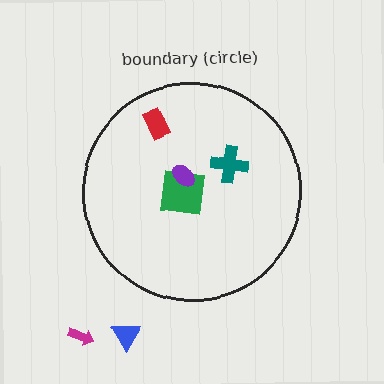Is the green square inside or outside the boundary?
Inside.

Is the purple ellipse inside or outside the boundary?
Inside.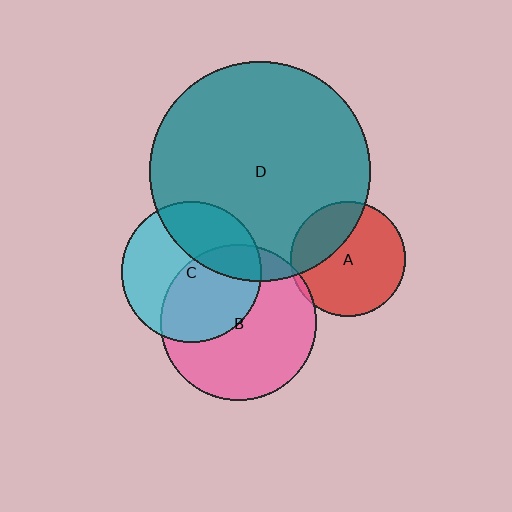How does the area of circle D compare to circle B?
Approximately 2.0 times.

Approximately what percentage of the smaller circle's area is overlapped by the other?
Approximately 15%.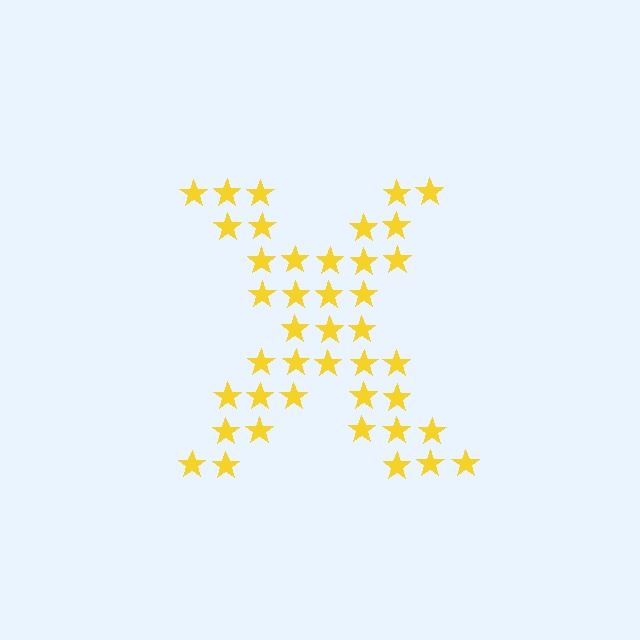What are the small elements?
The small elements are stars.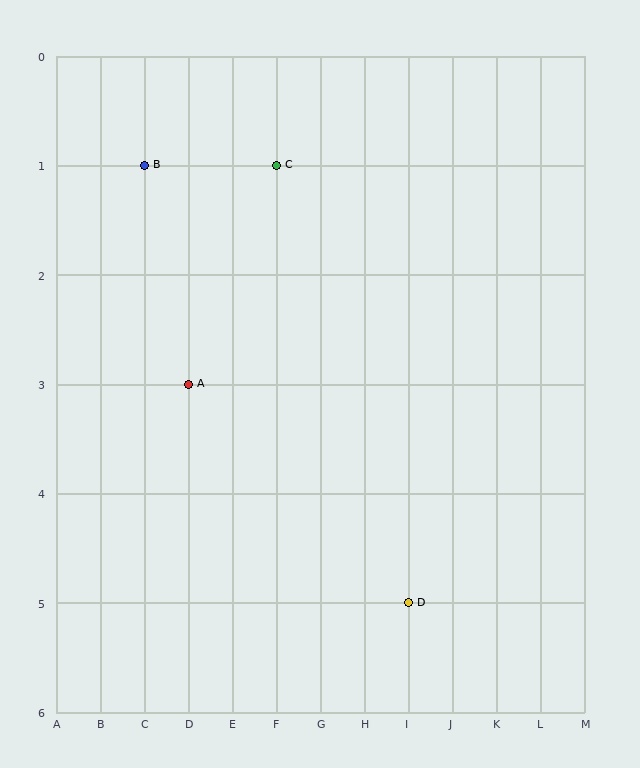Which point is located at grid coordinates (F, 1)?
Point C is at (F, 1).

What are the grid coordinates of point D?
Point D is at grid coordinates (I, 5).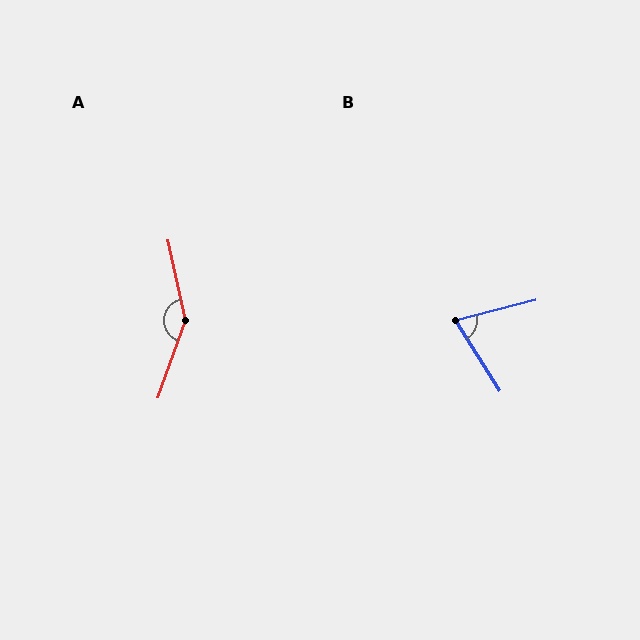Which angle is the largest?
A, at approximately 148 degrees.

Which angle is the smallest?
B, at approximately 72 degrees.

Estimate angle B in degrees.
Approximately 72 degrees.